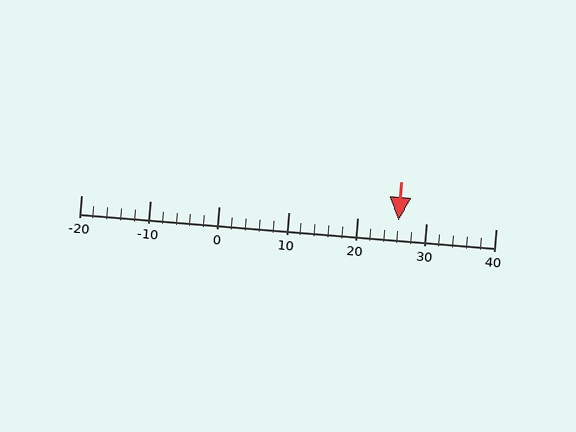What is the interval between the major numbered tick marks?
The major tick marks are spaced 10 units apart.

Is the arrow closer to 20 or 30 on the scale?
The arrow is closer to 30.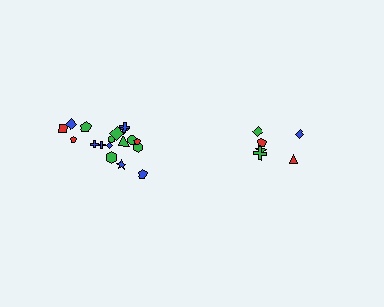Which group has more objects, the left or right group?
The left group.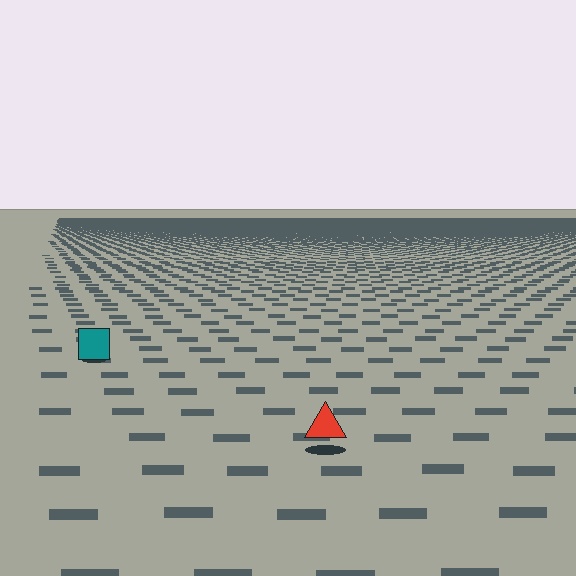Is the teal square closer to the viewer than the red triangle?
No. The red triangle is closer — you can tell from the texture gradient: the ground texture is coarser near it.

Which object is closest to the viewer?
The red triangle is closest. The texture marks near it are larger and more spread out.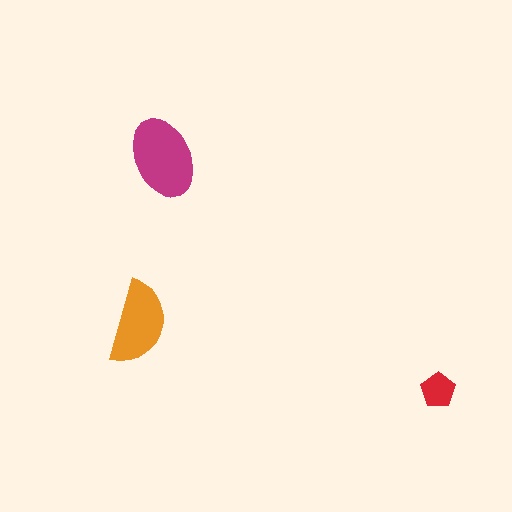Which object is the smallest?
The red pentagon.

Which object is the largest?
The magenta ellipse.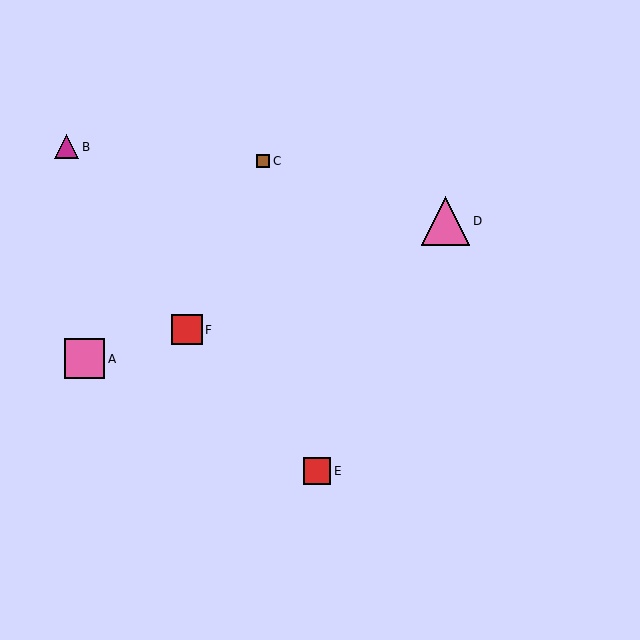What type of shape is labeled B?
Shape B is a magenta triangle.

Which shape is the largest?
The pink triangle (labeled D) is the largest.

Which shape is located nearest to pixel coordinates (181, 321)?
The red square (labeled F) at (187, 330) is nearest to that location.